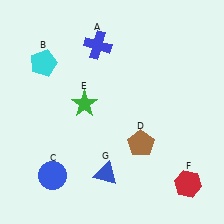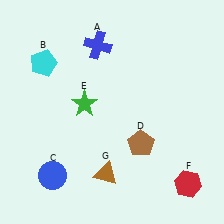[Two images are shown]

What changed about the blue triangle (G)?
In Image 1, G is blue. In Image 2, it changed to brown.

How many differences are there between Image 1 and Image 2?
There is 1 difference between the two images.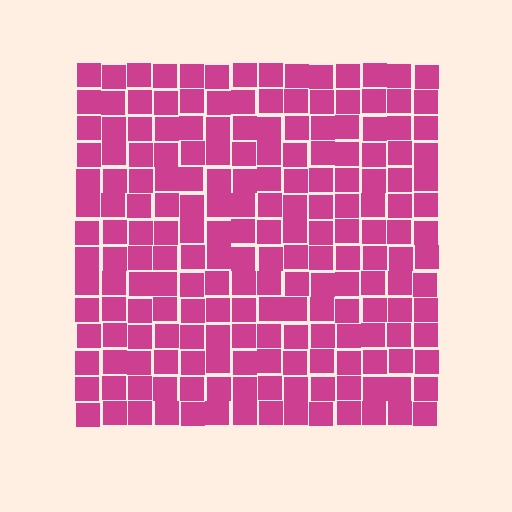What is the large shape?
The large shape is a square.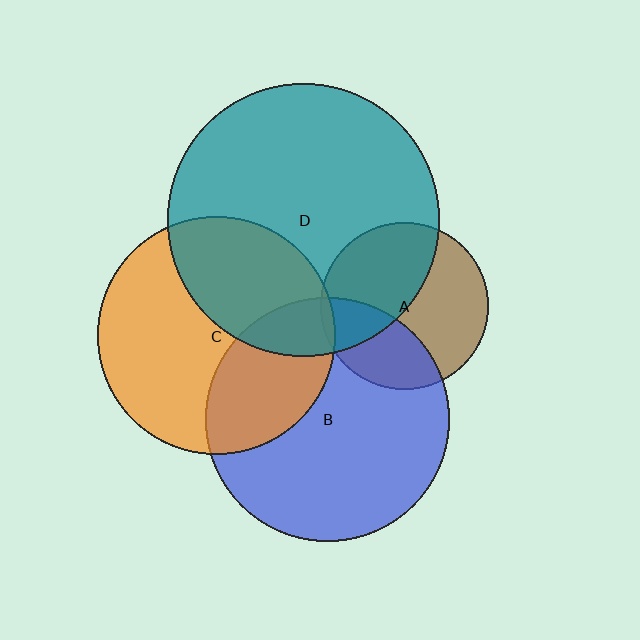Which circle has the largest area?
Circle D (teal).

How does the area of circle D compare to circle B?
Approximately 1.3 times.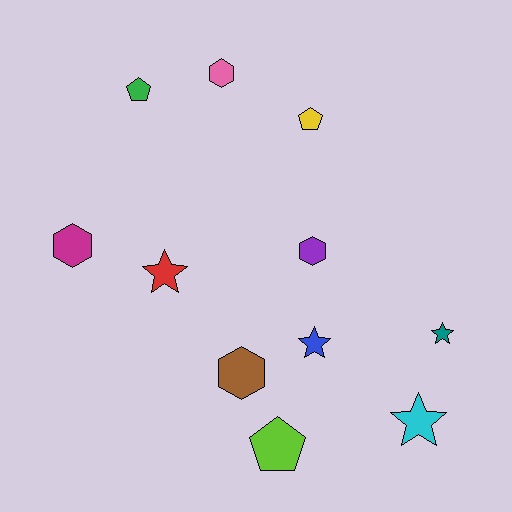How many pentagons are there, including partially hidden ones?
There are 3 pentagons.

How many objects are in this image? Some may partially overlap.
There are 11 objects.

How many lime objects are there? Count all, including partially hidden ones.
There is 1 lime object.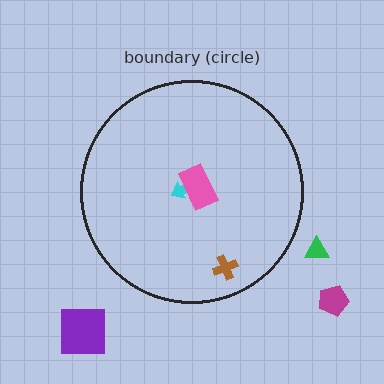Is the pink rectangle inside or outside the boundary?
Inside.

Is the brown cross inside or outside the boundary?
Inside.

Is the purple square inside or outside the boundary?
Outside.